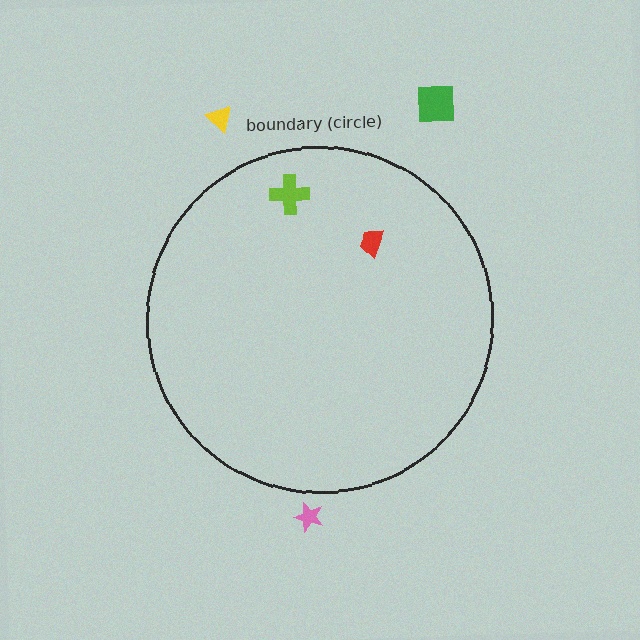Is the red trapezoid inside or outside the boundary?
Inside.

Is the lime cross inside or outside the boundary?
Inside.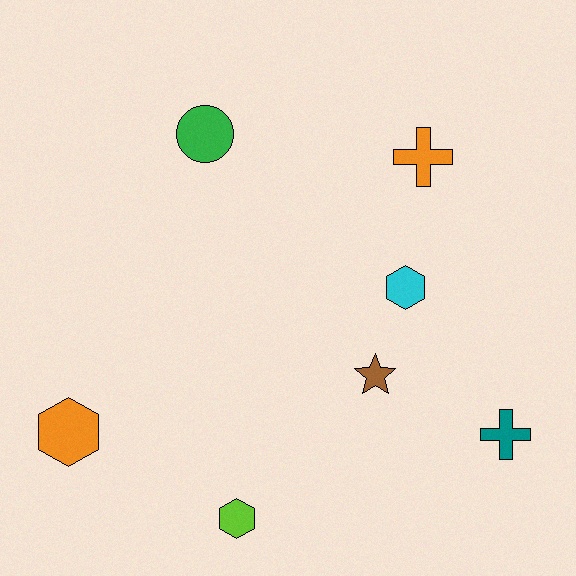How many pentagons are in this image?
There are no pentagons.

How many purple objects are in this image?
There are no purple objects.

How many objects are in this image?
There are 7 objects.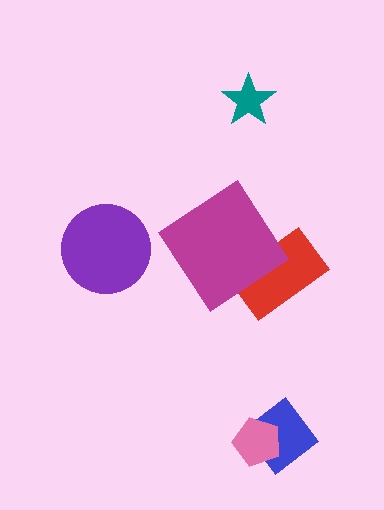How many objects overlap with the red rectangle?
1 object overlaps with the red rectangle.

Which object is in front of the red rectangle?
The magenta diamond is in front of the red rectangle.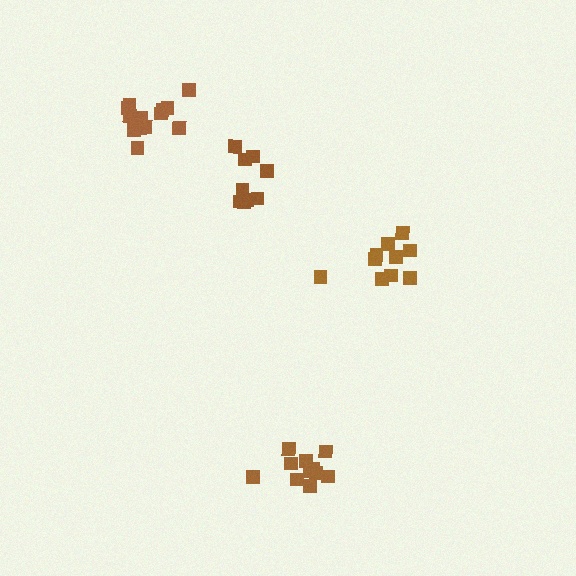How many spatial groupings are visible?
There are 4 spatial groupings.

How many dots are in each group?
Group 1: 11 dots, Group 2: 9 dots, Group 3: 10 dots, Group 4: 14 dots (44 total).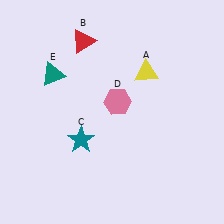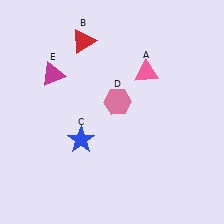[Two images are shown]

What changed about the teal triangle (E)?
In Image 1, E is teal. In Image 2, it changed to magenta.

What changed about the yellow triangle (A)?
In Image 1, A is yellow. In Image 2, it changed to pink.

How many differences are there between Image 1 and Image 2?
There are 3 differences between the two images.